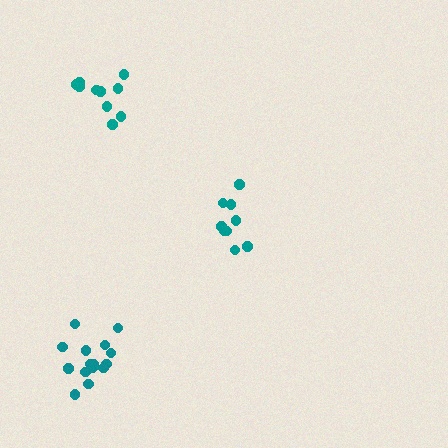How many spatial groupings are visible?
There are 3 spatial groupings.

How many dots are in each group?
Group 1: 15 dots, Group 2: 9 dots, Group 3: 10 dots (34 total).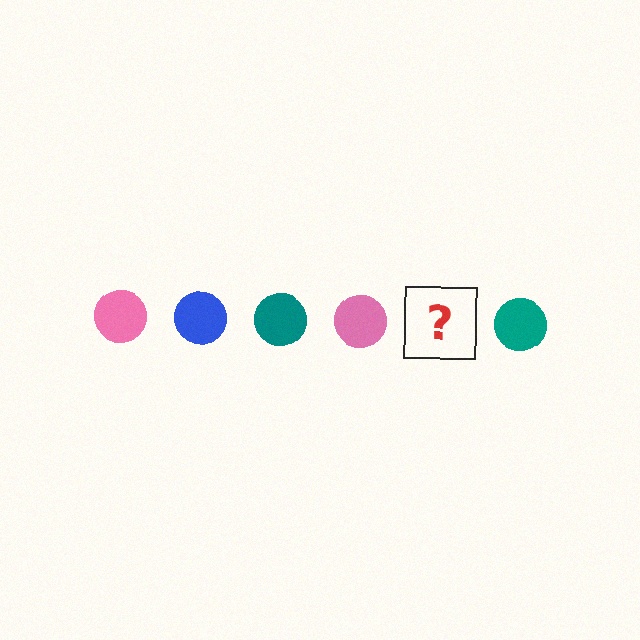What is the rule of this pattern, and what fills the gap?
The rule is that the pattern cycles through pink, blue, teal circles. The gap should be filled with a blue circle.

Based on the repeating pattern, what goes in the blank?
The blank should be a blue circle.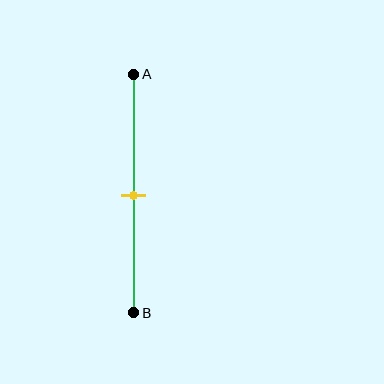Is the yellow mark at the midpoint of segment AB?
Yes, the mark is approximately at the midpoint.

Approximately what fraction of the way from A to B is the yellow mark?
The yellow mark is approximately 50% of the way from A to B.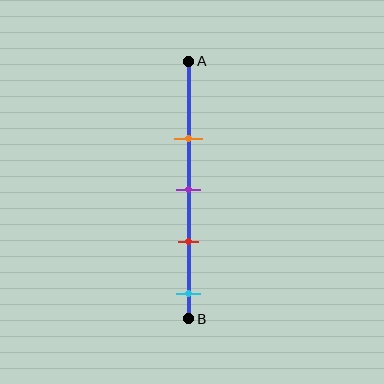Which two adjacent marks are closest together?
The purple and red marks are the closest adjacent pair.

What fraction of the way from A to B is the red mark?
The red mark is approximately 70% (0.7) of the way from A to B.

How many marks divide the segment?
There are 4 marks dividing the segment.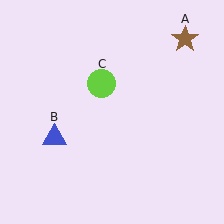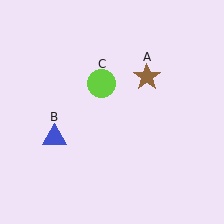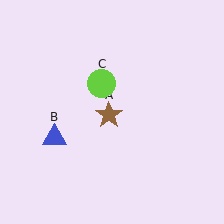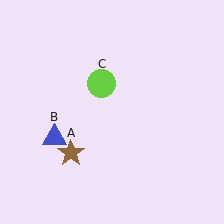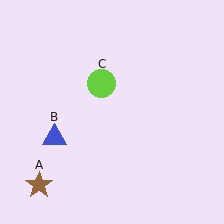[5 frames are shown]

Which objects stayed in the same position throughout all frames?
Blue triangle (object B) and lime circle (object C) remained stationary.